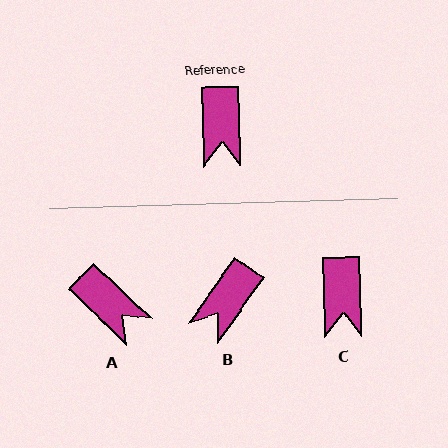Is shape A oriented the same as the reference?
No, it is off by about 44 degrees.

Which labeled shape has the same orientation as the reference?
C.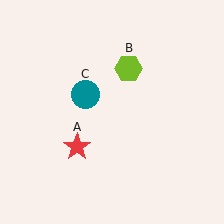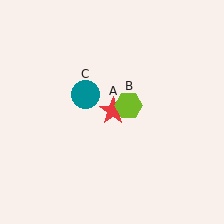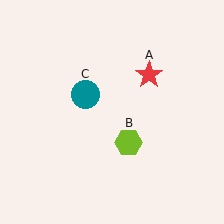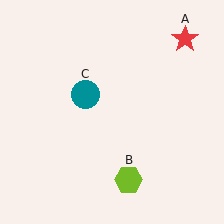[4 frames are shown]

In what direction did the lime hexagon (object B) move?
The lime hexagon (object B) moved down.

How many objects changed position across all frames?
2 objects changed position: red star (object A), lime hexagon (object B).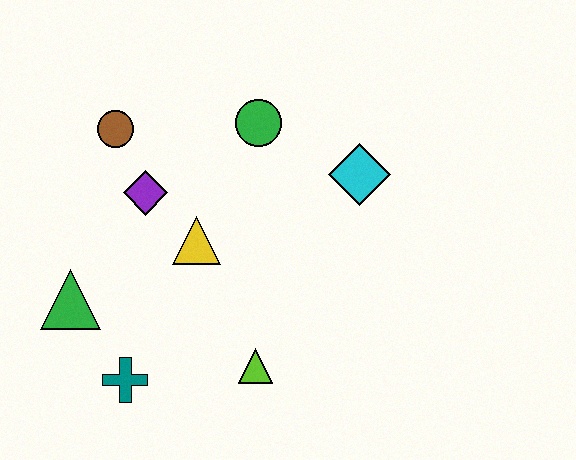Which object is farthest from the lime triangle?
The brown circle is farthest from the lime triangle.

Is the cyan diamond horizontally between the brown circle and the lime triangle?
No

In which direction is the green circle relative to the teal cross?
The green circle is above the teal cross.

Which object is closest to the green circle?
The cyan diamond is closest to the green circle.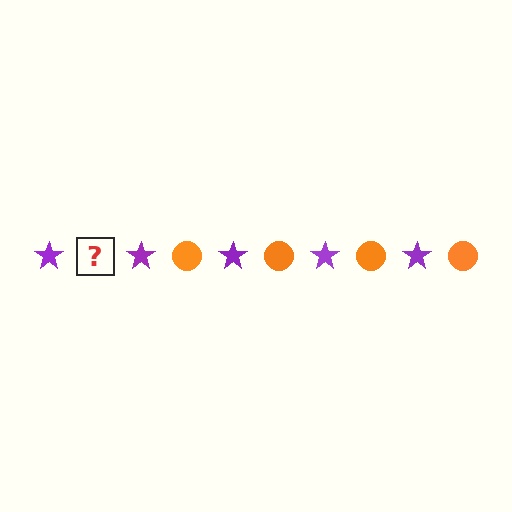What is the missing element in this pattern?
The missing element is an orange circle.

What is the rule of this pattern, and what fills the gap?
The rule is that the pattern alternates between purple star and orange circle. The gap should be filled with an orange circle.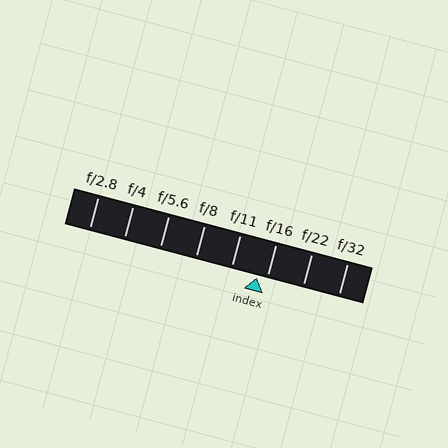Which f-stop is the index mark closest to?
The index mark is closest to f/16.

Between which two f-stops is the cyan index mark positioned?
The index mark is between f/11 and f/16.